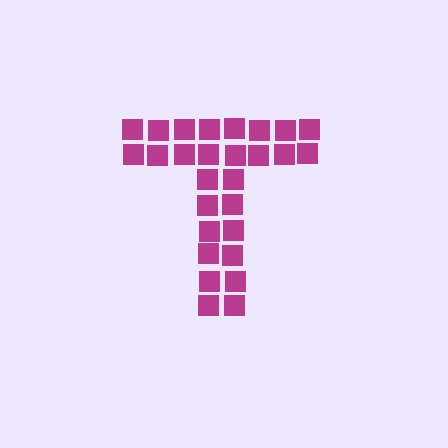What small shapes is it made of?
It is made of small squares.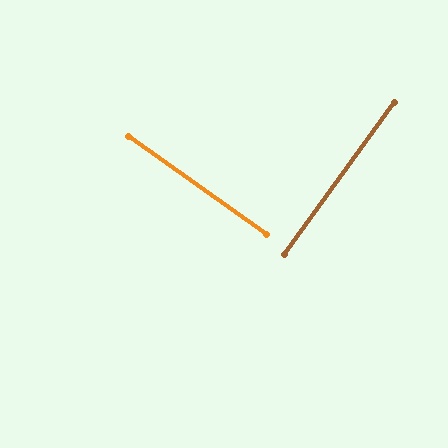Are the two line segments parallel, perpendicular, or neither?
Perpendicular — they meet at approximately 90°.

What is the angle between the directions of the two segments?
Approximately 90 degrees.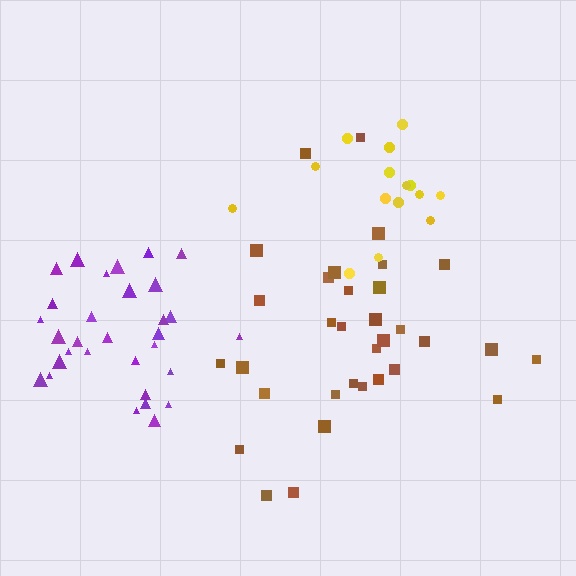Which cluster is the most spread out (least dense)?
Yellow.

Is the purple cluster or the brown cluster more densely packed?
Purple.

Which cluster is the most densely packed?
Purple.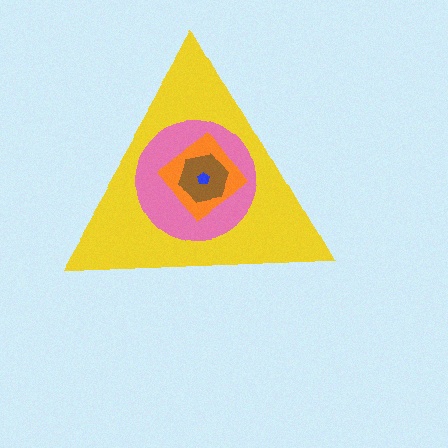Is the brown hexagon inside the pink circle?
Yes.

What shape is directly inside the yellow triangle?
The pink circle.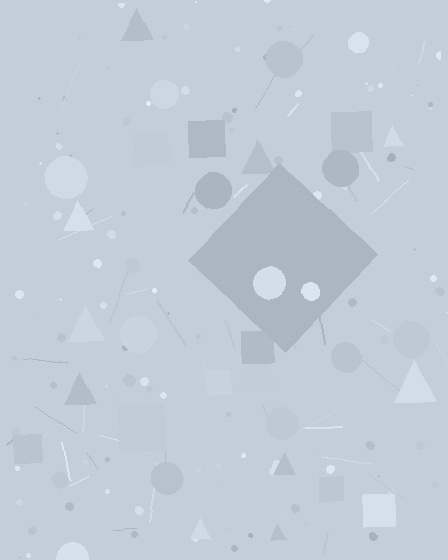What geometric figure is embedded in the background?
A diamond is embedded in the background.